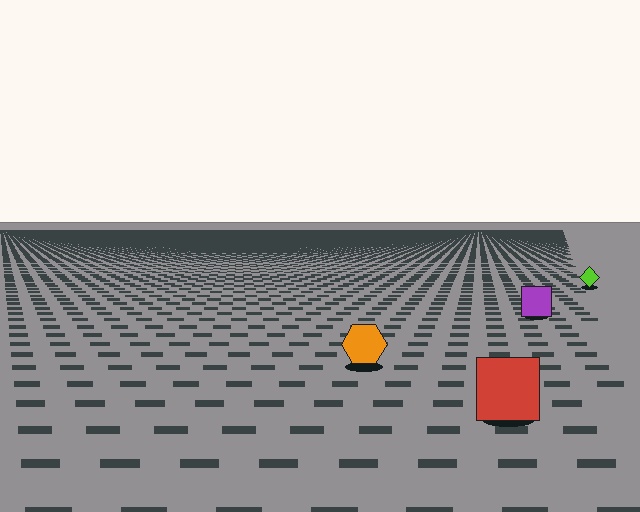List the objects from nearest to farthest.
From nearest to farthest: the red square, the orange hexagon, the purple square, the lime diamond.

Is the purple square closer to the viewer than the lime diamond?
Yes. The purple square is closer — you can tell from the texture gradient: the ground texture is coarser near it.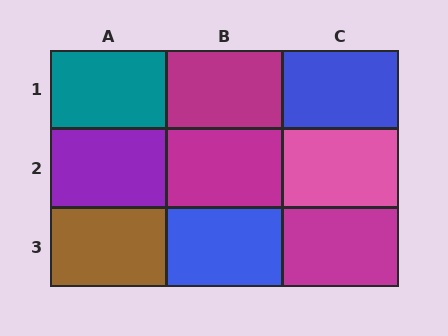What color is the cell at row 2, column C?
Pink.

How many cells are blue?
2 cells are blue.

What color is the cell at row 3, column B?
Blue.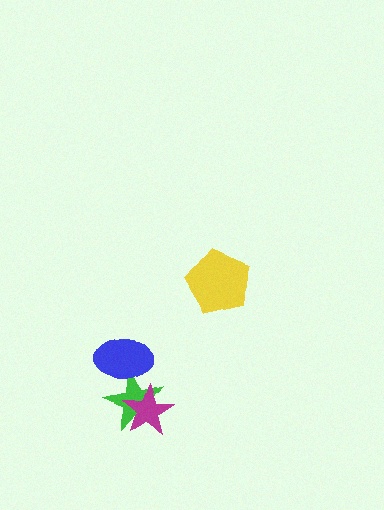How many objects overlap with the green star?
2 objects overlap with the green star.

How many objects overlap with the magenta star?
1 object overlaps with the magenta star.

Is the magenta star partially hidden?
No, no other shape covers it.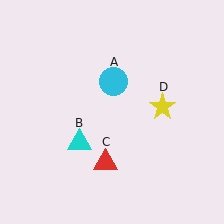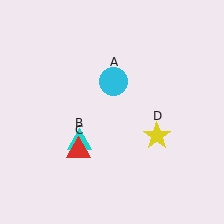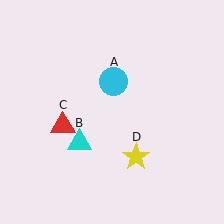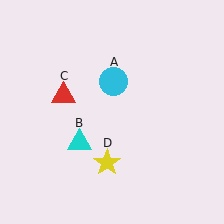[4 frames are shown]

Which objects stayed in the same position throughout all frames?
Cyan circle (object A) and cyan triangle (object B) remained stationary.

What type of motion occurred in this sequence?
The red triangle (object C), yellow star (object D) rotated clockwise around the center of the scene.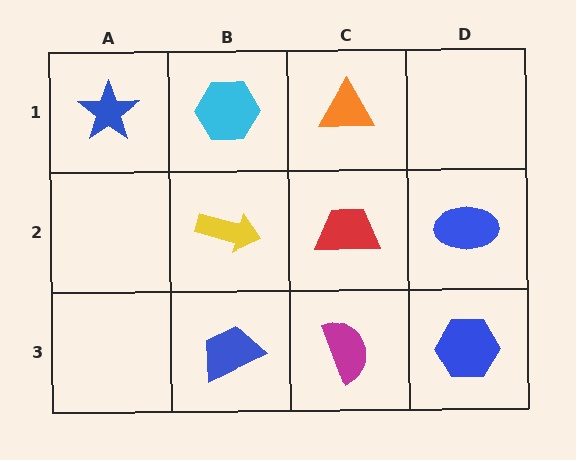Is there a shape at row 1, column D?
No, that cell is empty.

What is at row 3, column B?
A blue trapezoid.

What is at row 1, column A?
A blue star.